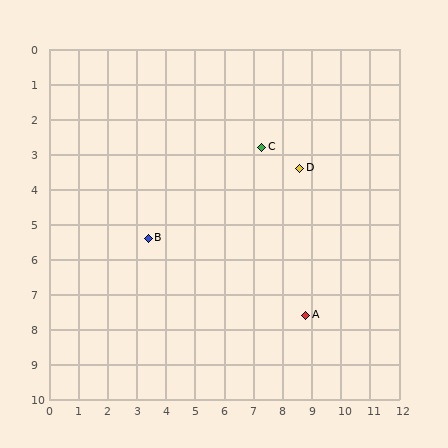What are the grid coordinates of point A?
Point A is at approximately (8.8, 7.6).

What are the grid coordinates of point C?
Point C is at approximately (7.3, 2.8).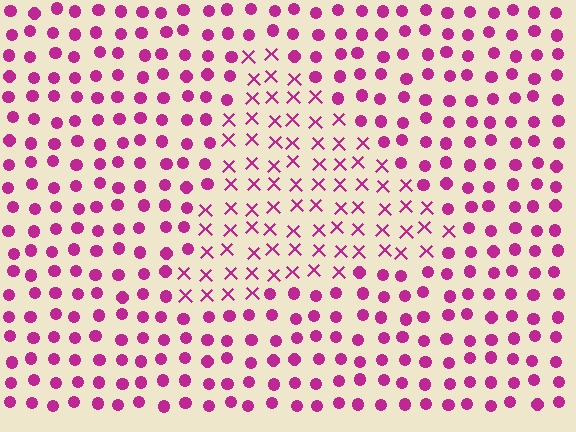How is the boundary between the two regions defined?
The boundary is defined by a change in element shape: X marks inside vs. circles outside. All elements share the same color and spacing.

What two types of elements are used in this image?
The image uses X marks inside the triangle region and circles outside it.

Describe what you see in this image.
The image is filled with small magenta elements arranged in a uniform grid. A triangle-shaped region contains X marks, while the surrounding area contains circles. The boundary is defined purely by the change in element shape.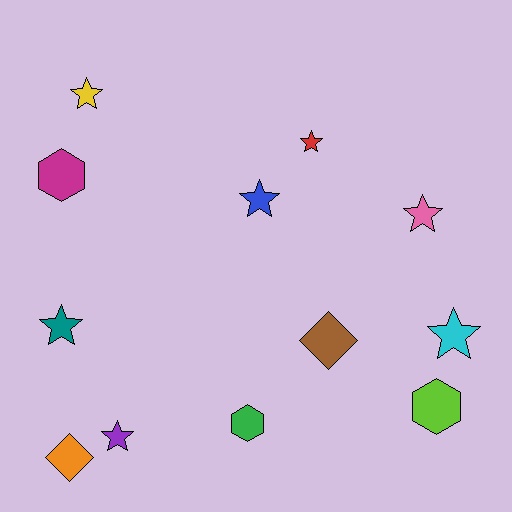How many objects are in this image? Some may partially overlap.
There are 12 objects.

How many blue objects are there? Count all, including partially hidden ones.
There is 1 blue object.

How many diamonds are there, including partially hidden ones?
There are 2 diamonds.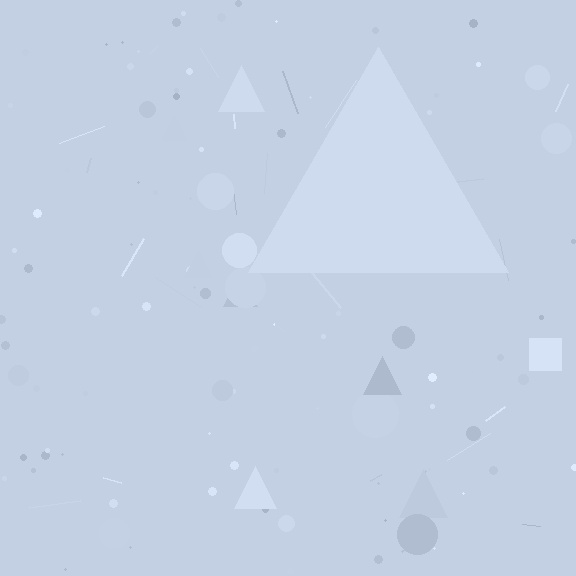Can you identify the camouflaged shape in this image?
The camouflaged shape is a triangle.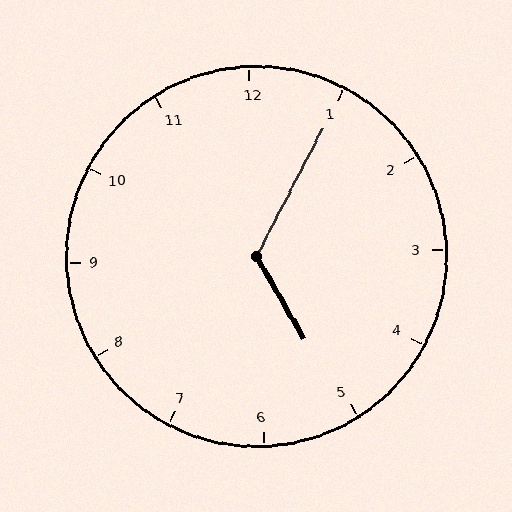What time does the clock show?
5:05.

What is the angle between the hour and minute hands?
Approximately 122 degrees.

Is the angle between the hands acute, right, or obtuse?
It is obtuse.